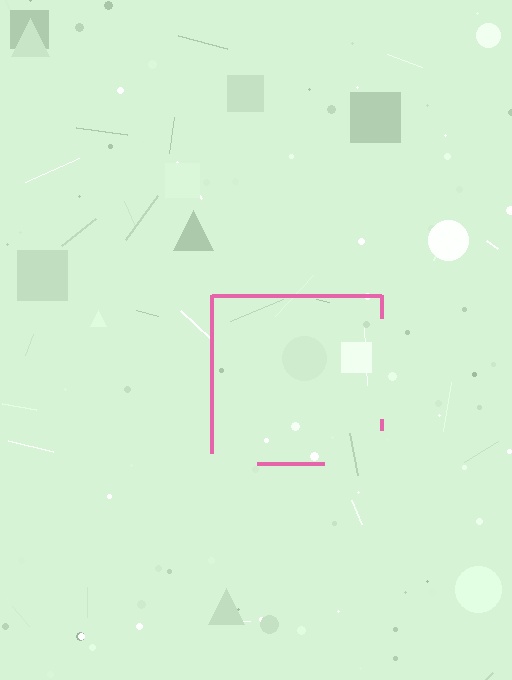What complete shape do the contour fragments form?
The contour fragments form a square.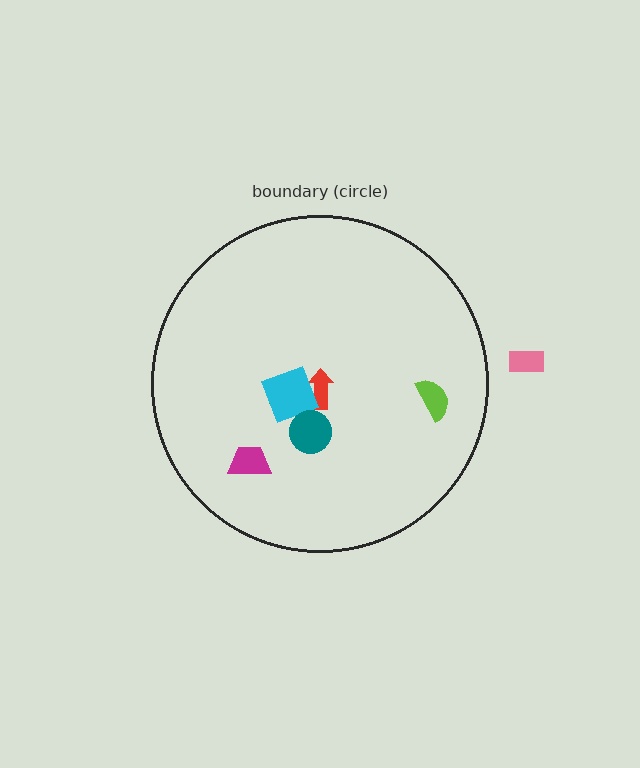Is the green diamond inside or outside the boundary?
Inside.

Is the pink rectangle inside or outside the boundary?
Outside.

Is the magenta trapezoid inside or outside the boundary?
Inside.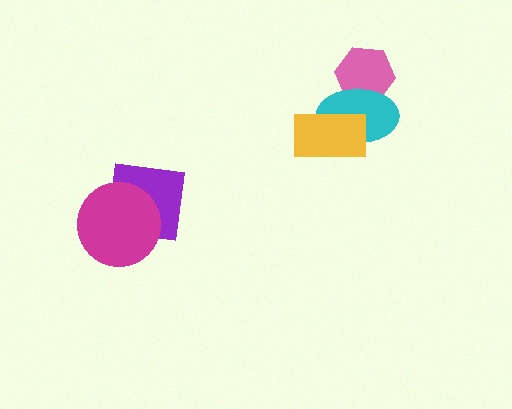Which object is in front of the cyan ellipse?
The yellow rectangle is in front of the cyan ellipse.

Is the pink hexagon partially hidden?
Yes, it is partially covered by another shape.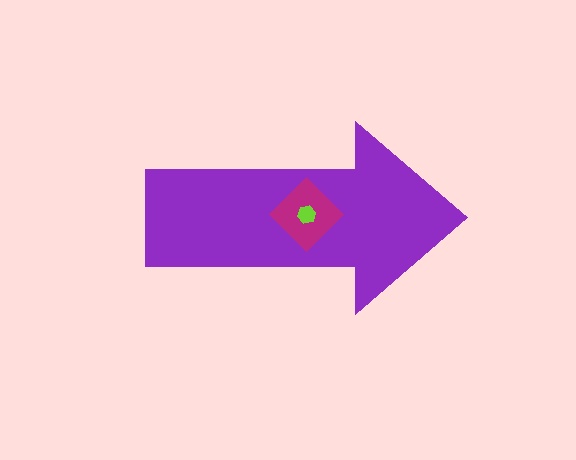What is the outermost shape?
The purple arrow.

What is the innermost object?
The lime hexagon.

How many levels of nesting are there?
3.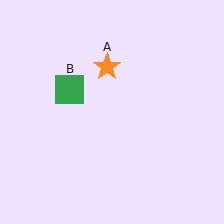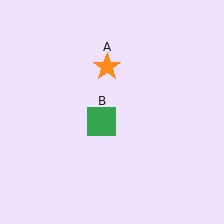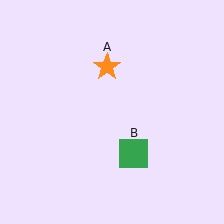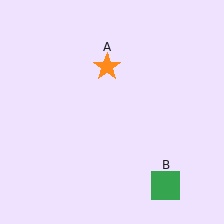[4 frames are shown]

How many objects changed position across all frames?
1 object changed position: green square (object B).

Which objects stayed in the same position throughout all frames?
Orange star (object A) remained stationary.